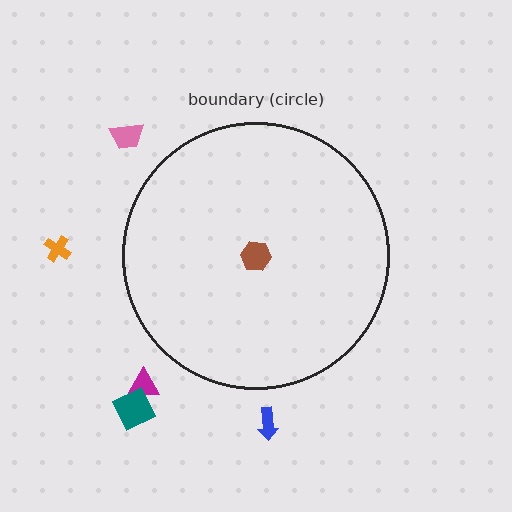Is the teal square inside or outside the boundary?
Outside.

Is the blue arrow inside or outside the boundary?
Outside.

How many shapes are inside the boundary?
1 inside, 5 outside.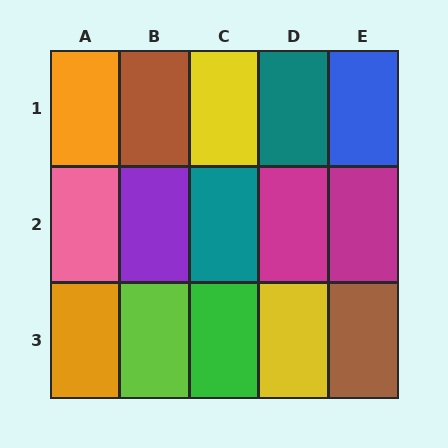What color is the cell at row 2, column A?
Pink.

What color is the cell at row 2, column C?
Teal.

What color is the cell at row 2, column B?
Purple.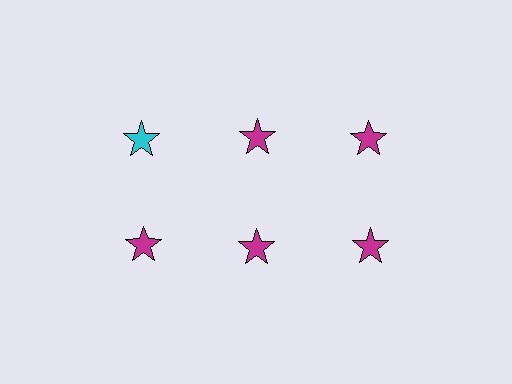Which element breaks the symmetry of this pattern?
The cyan star in the top row, leftmost column breaks the symmetry. All other shapes are magenta stars.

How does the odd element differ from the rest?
It has a different color: cyan instead of magenta.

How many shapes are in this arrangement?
There are 6 shapes arranged in a grid pattern.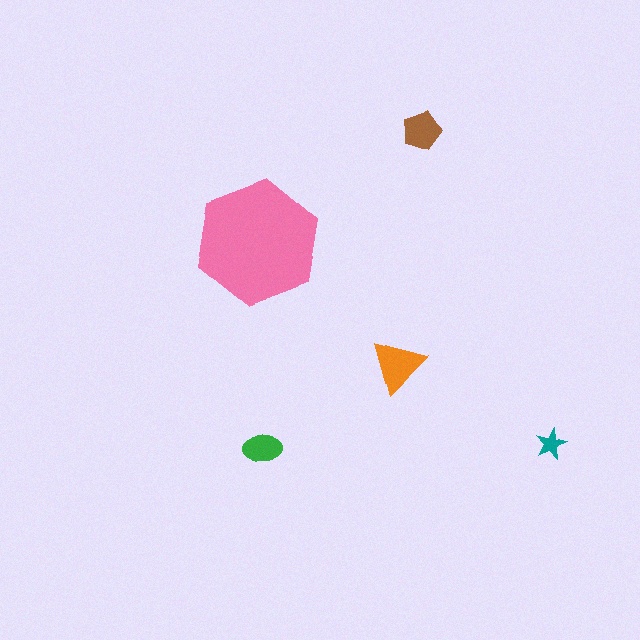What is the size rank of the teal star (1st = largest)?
5th.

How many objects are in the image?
There are 5 objects in the image.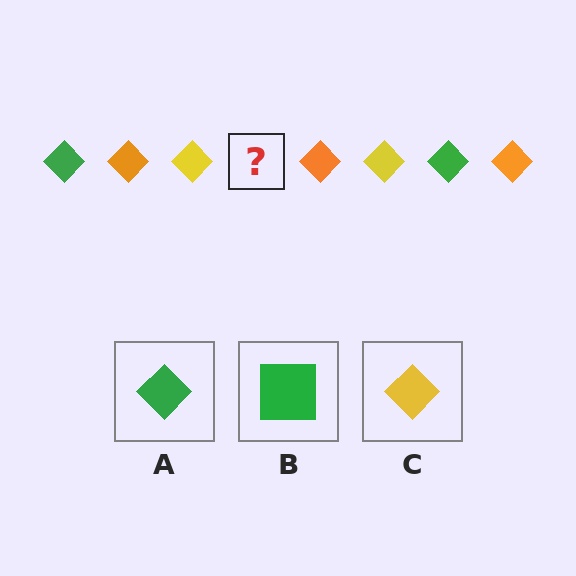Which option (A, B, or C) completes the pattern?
A.